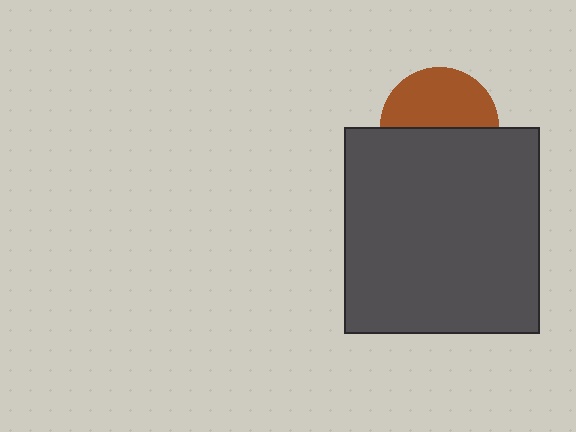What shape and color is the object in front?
The object in front is a dark gray rectangle.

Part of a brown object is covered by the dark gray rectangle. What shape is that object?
It is a circle.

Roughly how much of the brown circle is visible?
About half of it is visible (roughly 51%).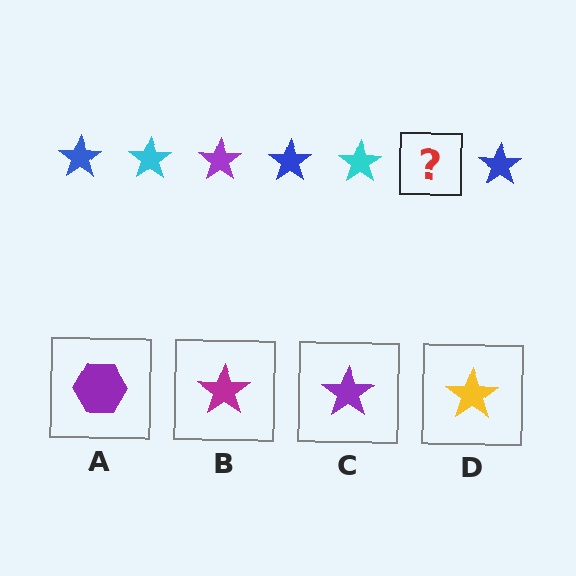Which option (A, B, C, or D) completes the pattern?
C.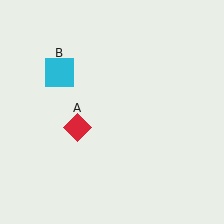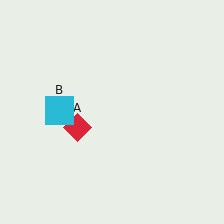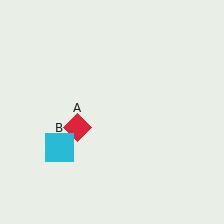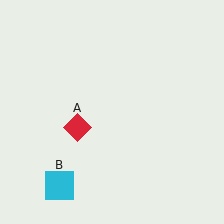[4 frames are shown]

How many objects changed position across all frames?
1 object changed position: cyan square (object B).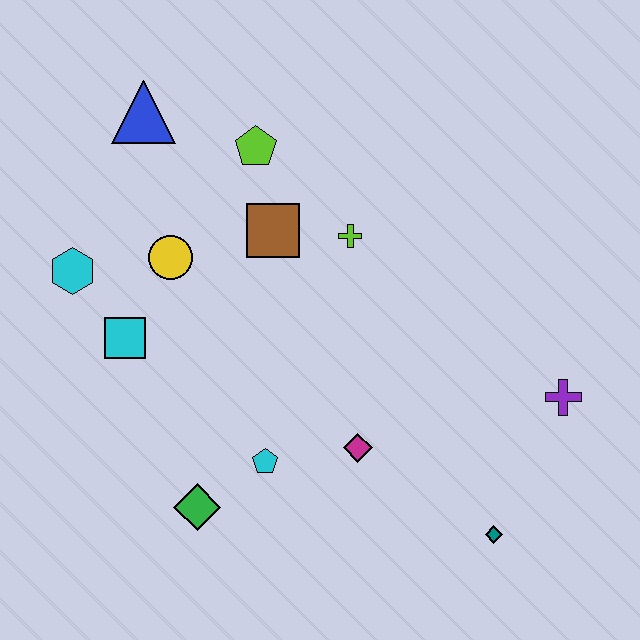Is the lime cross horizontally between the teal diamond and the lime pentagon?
Yes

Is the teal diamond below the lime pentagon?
Yes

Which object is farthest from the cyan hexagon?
The purple cross is farthest from the cyan hexagon.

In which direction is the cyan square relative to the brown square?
The cyan square is to the left of the brown square.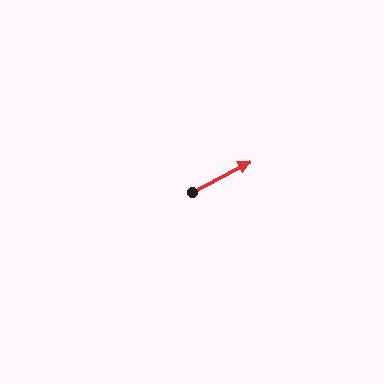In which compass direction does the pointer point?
Northeast.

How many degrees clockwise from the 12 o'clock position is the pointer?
Approximately 63 degrees.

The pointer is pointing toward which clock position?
Roughly 2 o'clock.